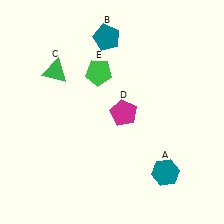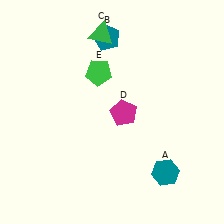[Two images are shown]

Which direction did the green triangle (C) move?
The green triangle (C) moved right.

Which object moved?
The green triangle (C) moved right.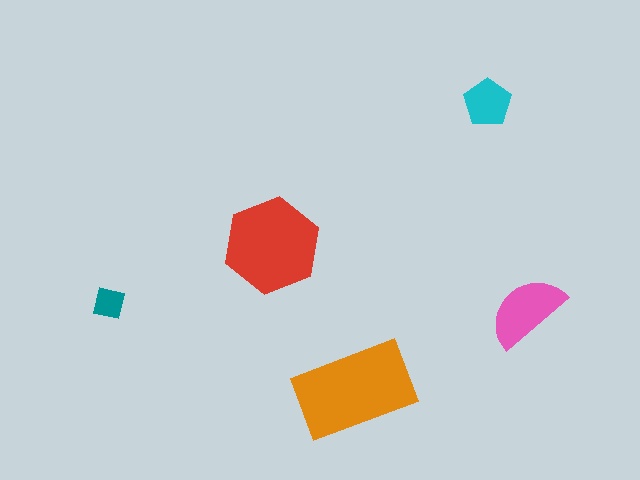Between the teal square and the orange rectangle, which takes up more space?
The orange rectangle.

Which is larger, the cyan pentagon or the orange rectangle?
The orange rectangle.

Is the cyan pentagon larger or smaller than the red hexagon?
Smaller.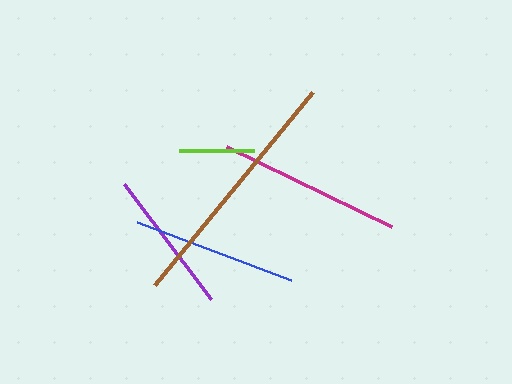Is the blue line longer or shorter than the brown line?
The brown line is longer than the blue line.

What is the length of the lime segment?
The lime segment is approximately 75 pixels long.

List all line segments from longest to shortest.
From longest to shortest: brown, magenta, blue, purple, lime.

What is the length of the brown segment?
The brown segment is approximately 250 pixels long.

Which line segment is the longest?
The brown line is the longest at approximately 250 pixels.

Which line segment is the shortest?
The lime line is the shortest at approximately 75 pixels.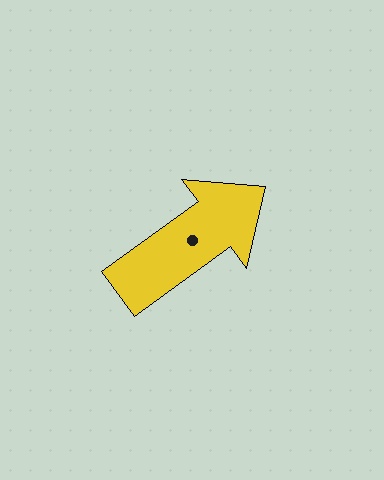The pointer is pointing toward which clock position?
Roughly 2 o'clock.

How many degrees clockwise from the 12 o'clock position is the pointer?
Approximately 54 degrees.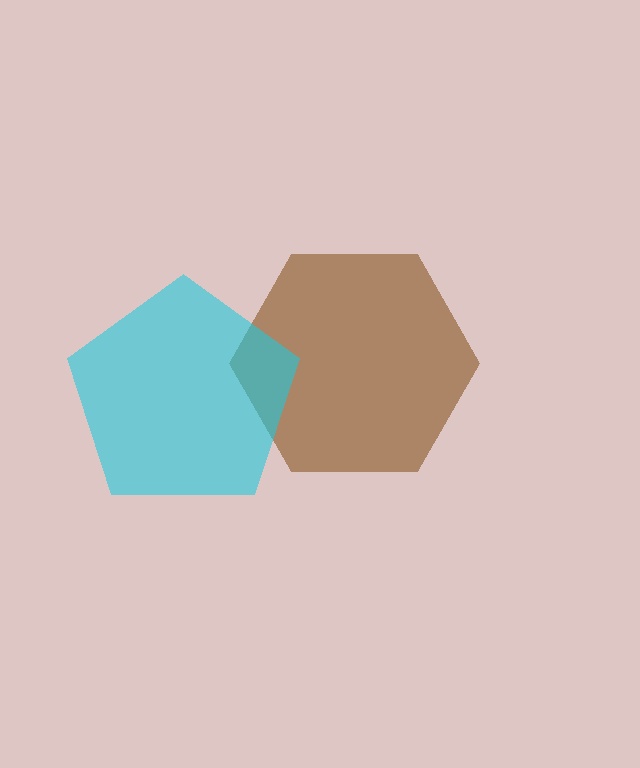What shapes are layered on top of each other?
The layered shapes are: a brown hexagon, a cyan pentagon.